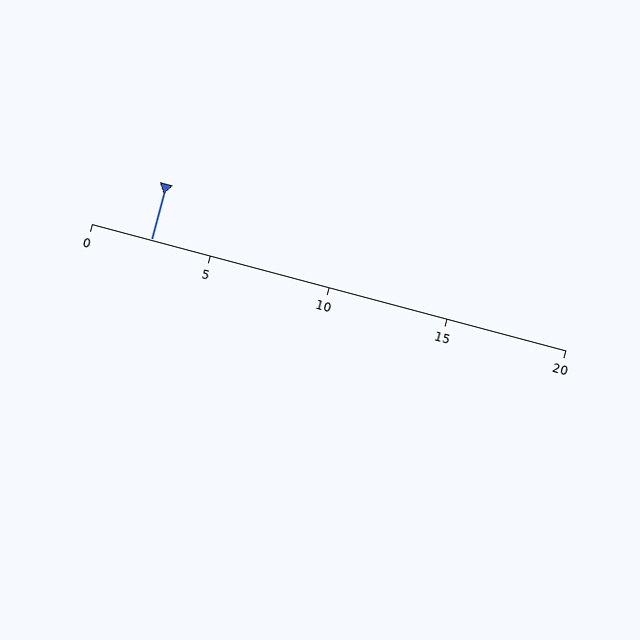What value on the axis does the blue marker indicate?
The marker indicates approximately 2.5.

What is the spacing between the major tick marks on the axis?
The major ticks are spaced 5 apart.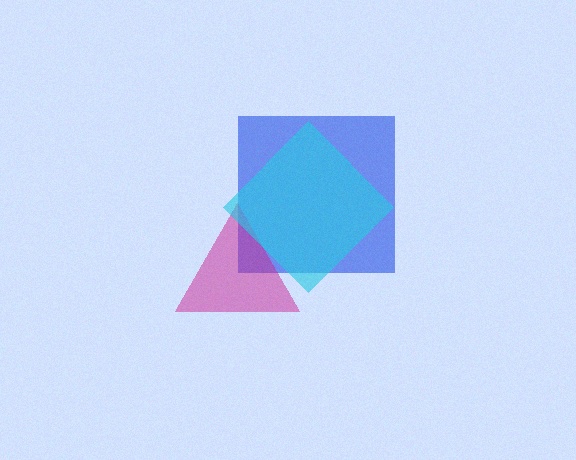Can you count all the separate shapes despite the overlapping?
Yes, there are 3 separate shapes.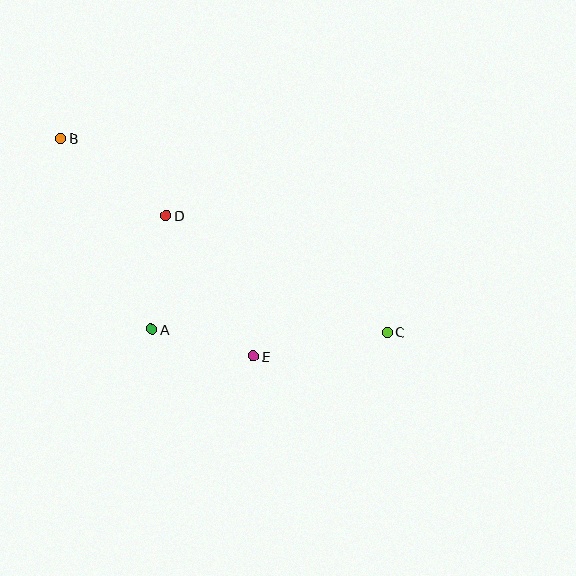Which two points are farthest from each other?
Points B and C are farthest from each other.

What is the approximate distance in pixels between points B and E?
The distance between B and E is approximately 291 pixels.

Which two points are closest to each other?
Points A and E are closest to each other.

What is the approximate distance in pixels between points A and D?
The distance between A and D is approximately 115 pixels.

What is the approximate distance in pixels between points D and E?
The distance between D and E is approximately 166 pixels.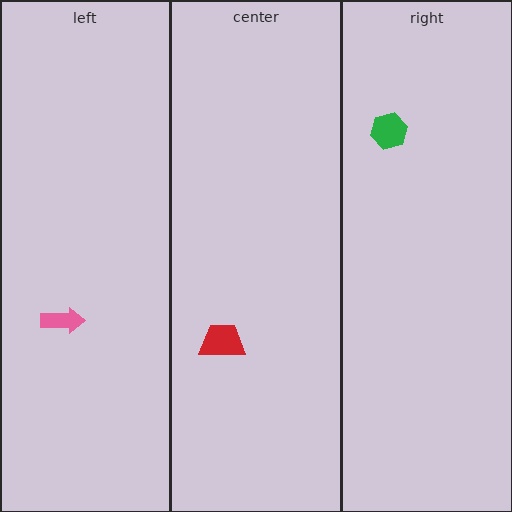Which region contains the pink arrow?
The left region.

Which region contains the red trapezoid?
The center region.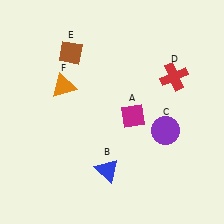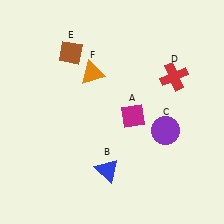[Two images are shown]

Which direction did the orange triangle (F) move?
The orange triangle (F) moved right.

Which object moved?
The orange triangle (F) moved right.